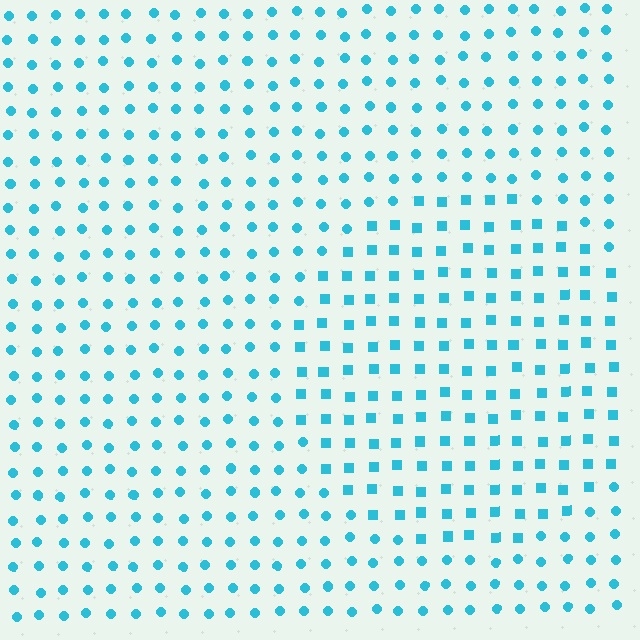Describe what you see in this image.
The image is filled with small cyan elements arranged in a uniform grid. A circle-shaped region contains squares, while the surrounding area contains circles. The boundary is defined purely by the change in element shape.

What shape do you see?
I see a circle.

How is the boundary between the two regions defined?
The boundary is defined by a change in element shape: squares inside vs. circles outside. All elements share the same color and spacing.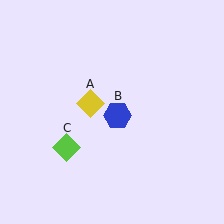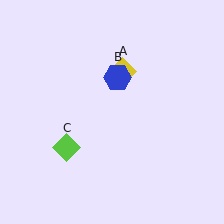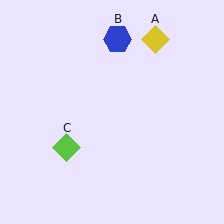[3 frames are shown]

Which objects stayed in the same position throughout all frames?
Lime diamond (object C) remained stationary.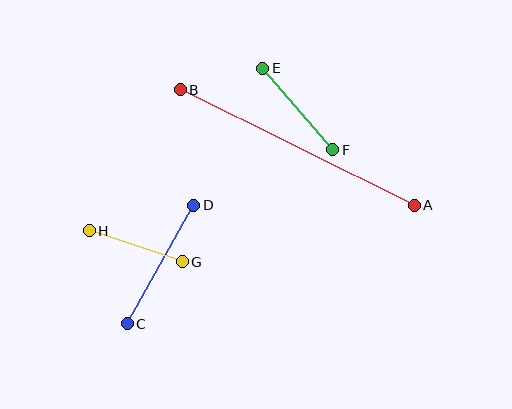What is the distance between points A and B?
The distance is approximately 261 pixels.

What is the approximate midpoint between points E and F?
The midpoint is at approximately (298, 109) pixels.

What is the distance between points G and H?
The distance is approximately 98 pixels.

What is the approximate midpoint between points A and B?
The midpoint is at approximately (297, 147) pixels.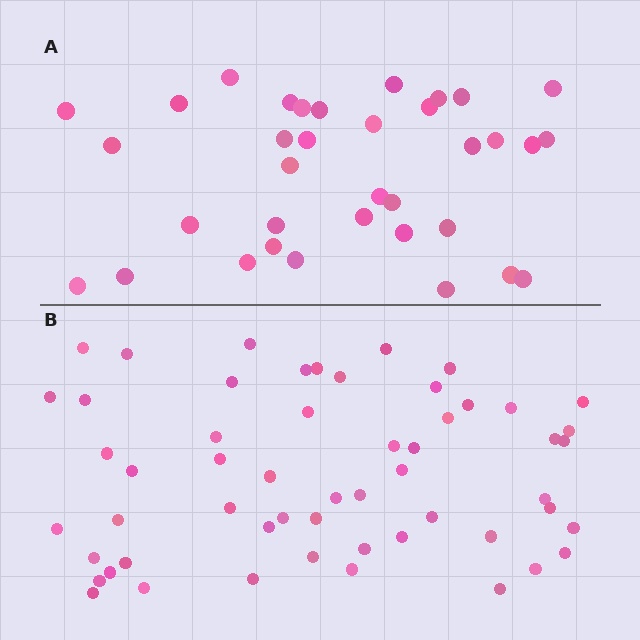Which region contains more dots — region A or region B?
Region B (the bottom region) has more dots.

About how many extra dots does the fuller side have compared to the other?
Region B has approximately 20 more dots than region A.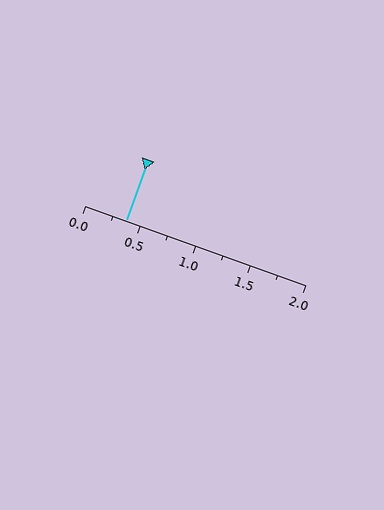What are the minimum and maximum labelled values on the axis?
The axis runs from 0.0 to 2.0.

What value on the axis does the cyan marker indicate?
The marker indicates approximately 0.38.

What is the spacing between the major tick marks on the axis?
The major ticks are spaced 0.5 apart.